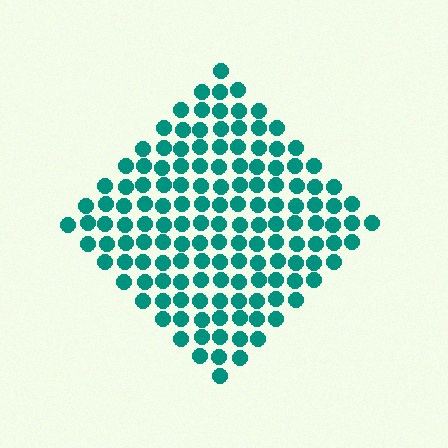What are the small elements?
The small elements are circles.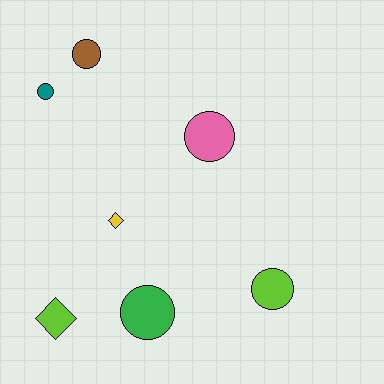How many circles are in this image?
There are 5 circles.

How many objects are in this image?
There are 7 objects.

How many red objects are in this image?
There are no red objects.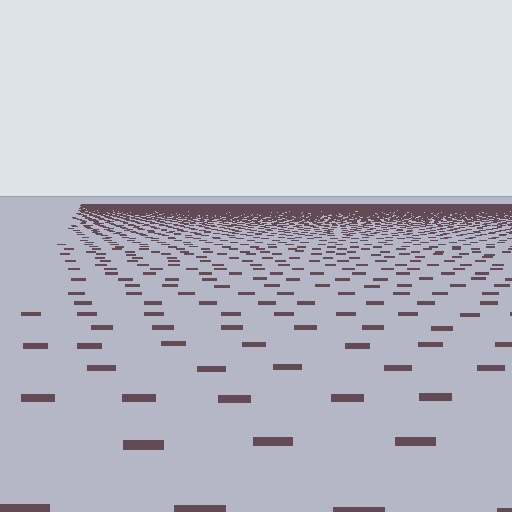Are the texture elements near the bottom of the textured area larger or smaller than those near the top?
Larger. Near the bottom, elements are closer to the viewer and appear at a bigger on-screen size.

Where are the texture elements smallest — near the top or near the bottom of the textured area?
Near the top.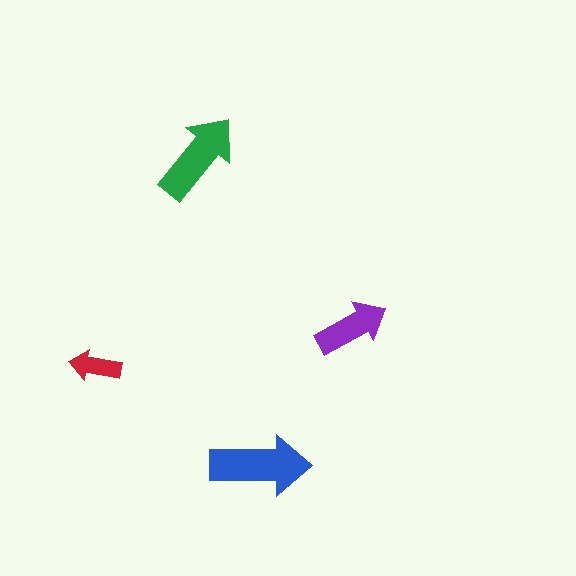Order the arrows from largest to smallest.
the blue one, the green one, the purple one, the red one.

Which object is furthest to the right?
The purple arrow is rightmost.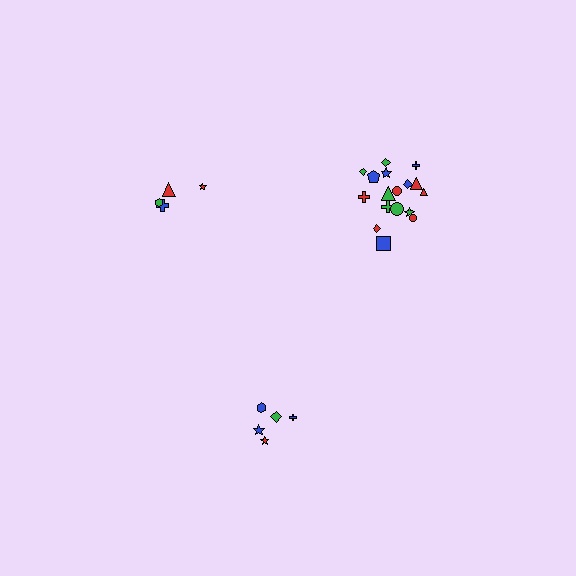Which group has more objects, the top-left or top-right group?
The top-right group.